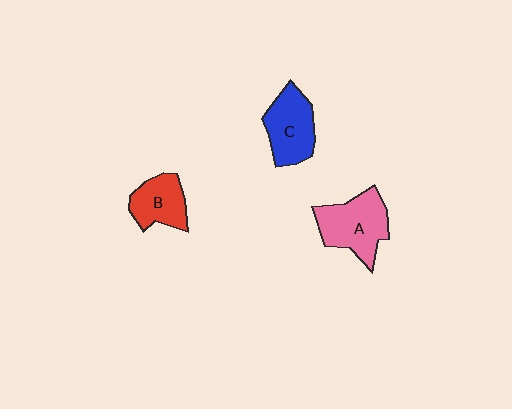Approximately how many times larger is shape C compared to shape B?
Approximately 1.2 times.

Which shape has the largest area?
Shape A (pink).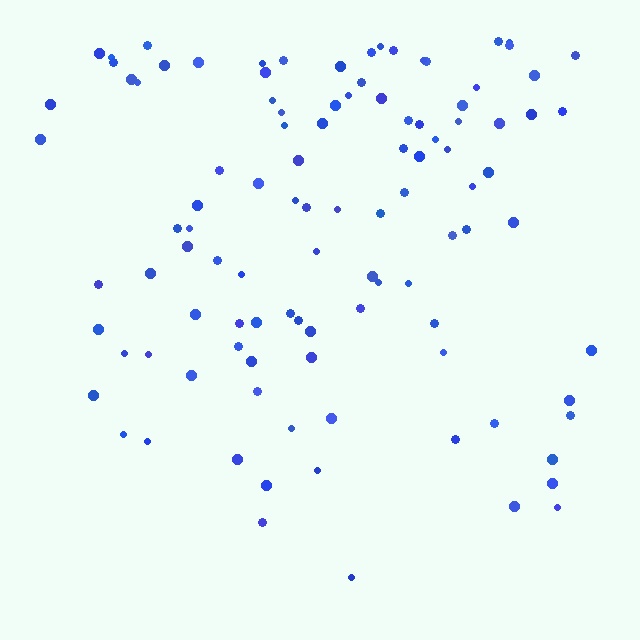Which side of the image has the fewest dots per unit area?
The bottom.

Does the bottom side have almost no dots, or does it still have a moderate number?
Still a moderate number, just noticeably fewer than the top.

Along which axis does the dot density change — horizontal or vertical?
Vertical.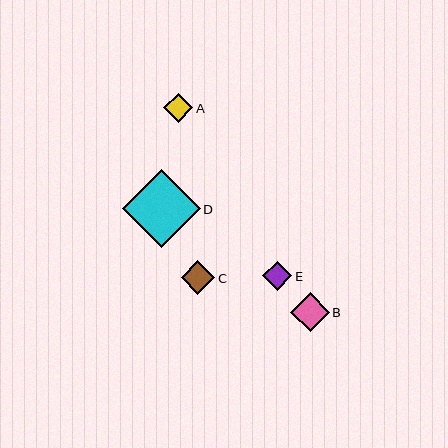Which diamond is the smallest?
Diamond E is the smallest with a size of approximately 29 pixels.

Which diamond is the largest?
Diamond D is the largest with a size of approximately 77 pixels.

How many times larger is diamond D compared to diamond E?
Diamond D is approximately 2.7 times the size of diamond E.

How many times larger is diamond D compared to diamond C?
Diamond D is approximately 2.3 times the size of diamond C.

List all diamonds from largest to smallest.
From largest to smallest: D, B, C, A, E.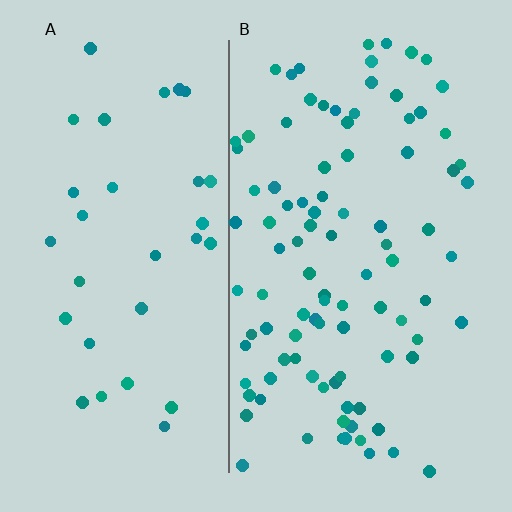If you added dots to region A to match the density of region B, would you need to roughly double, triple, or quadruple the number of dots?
Approximately triple.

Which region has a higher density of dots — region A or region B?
B (the right).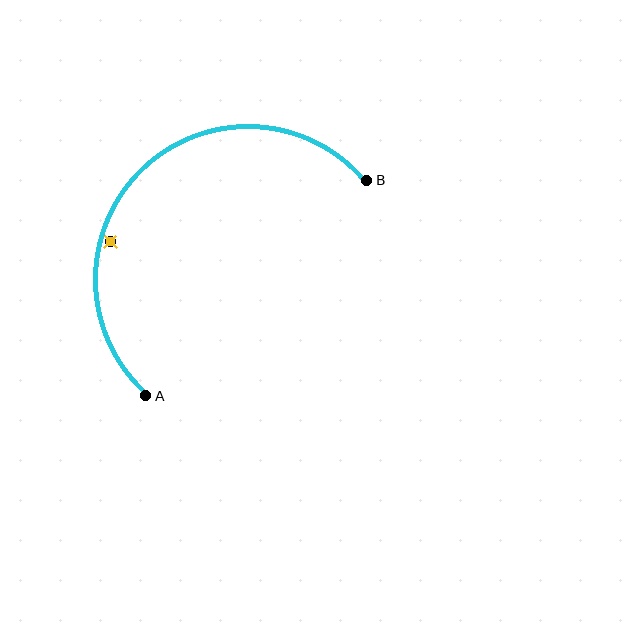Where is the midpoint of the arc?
The arc midpoint is the point on the curve farthest from the straight line joining A and B. It sits above and to the left of that line.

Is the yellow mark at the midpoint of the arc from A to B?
No — the yellow mark does not lie on the arc at all. It sits slightly inside the curve.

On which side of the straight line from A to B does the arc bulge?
The arc bulges above and to the left of the straight line connecting A and B.